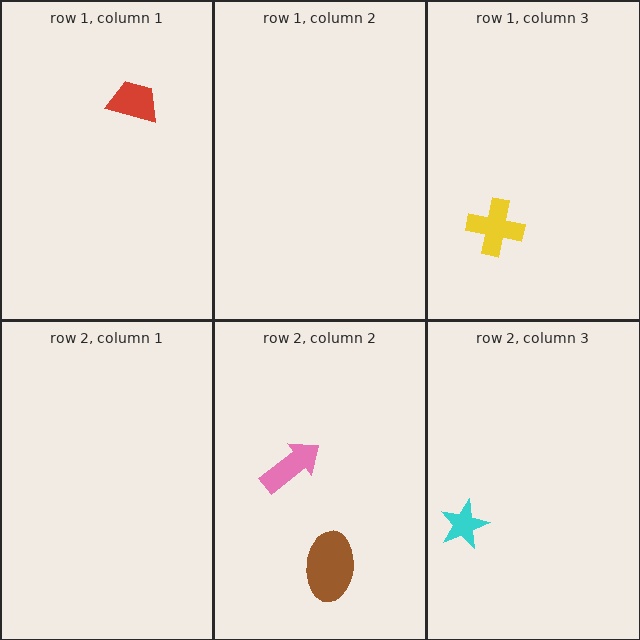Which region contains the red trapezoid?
The row 1, column 1 region.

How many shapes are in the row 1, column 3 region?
1.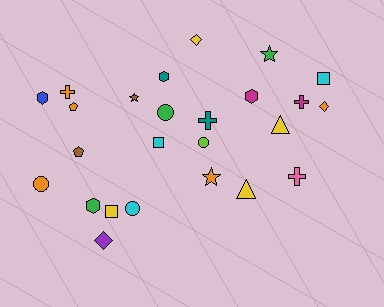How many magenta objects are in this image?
There are 2 magenta objects.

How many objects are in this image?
There are 25 objects.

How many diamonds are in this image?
There are 3 diamonds.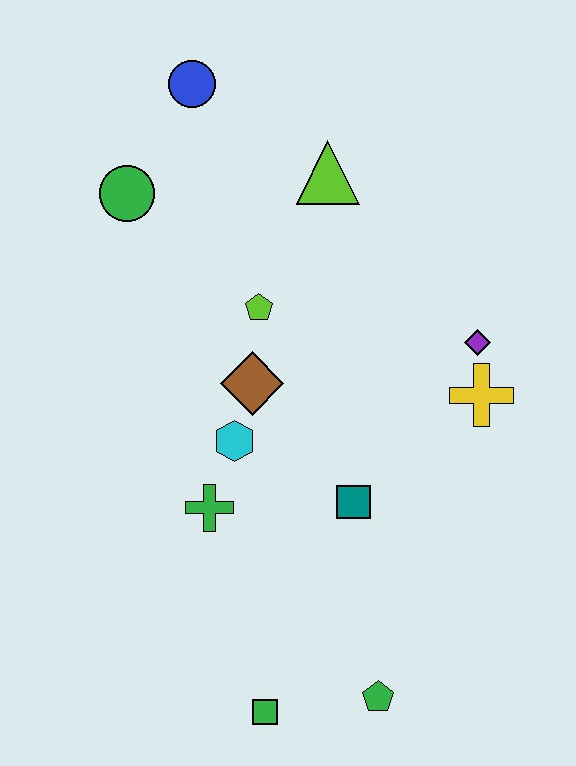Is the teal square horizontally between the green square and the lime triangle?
No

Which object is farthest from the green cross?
The blue circle is farthest from the green cross.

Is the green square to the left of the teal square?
Yes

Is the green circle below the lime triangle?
Yes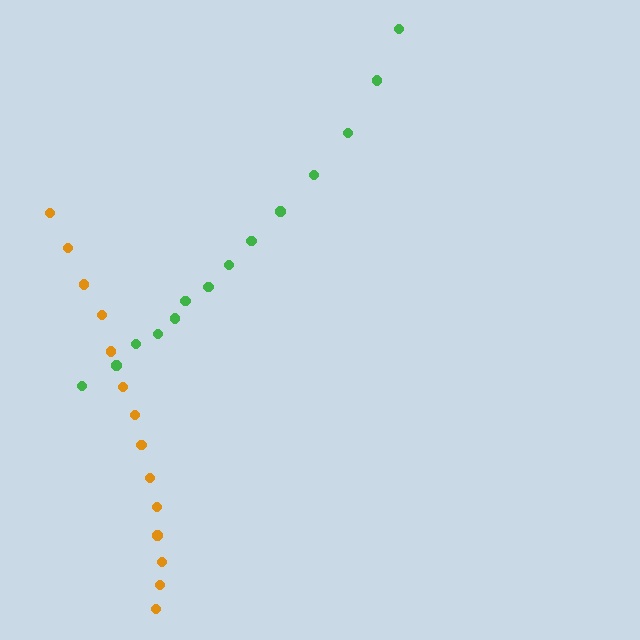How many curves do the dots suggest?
There are 2 distinct paths.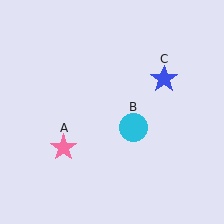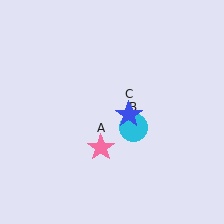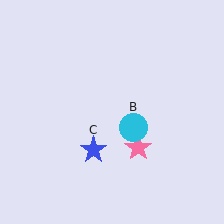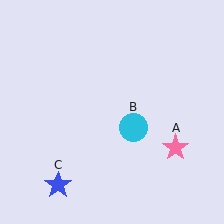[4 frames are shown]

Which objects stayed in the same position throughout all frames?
Cyan circle (object B) remained stationary.